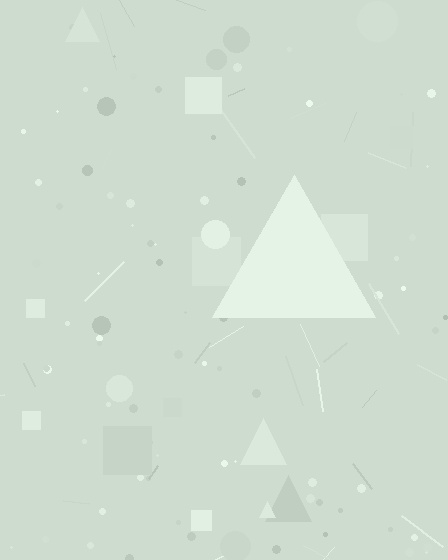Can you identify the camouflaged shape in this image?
The camouflaged shape is a triangle.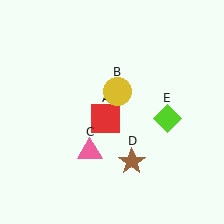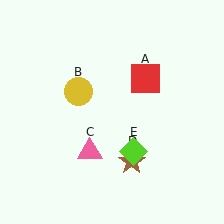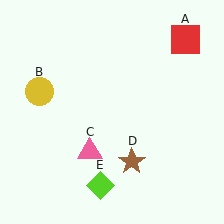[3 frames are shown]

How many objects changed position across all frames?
3 objects changed position: red square (object A), yellow circle (object B), lime diamond (object E).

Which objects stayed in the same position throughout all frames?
Pink triangle (object C) and brown star (object D) remained stationary.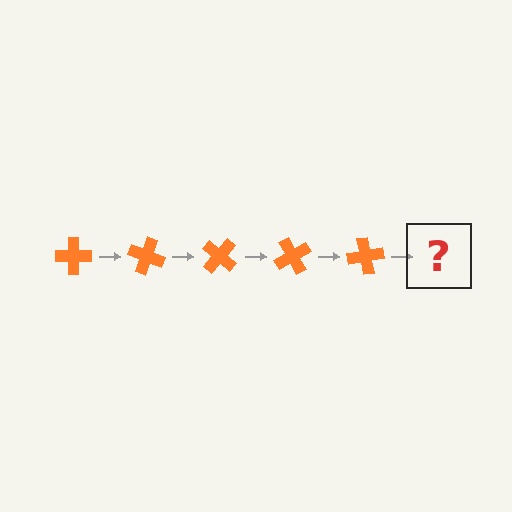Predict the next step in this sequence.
The next step is an orange cross rotated 100 degrees.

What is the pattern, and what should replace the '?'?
The pattern is that the cross rotates 20 degrees each step. The '?' should be an orange cross rotated 100 degrees.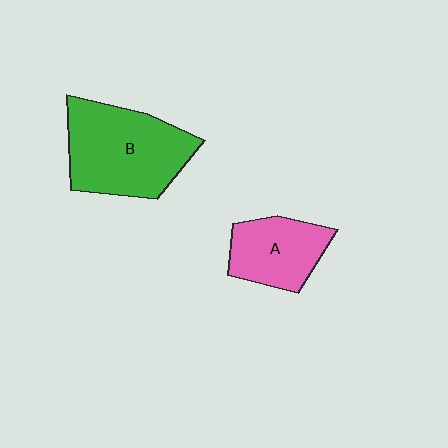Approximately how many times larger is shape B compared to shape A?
Approximately 1.7 times.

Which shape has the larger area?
Shape B (green).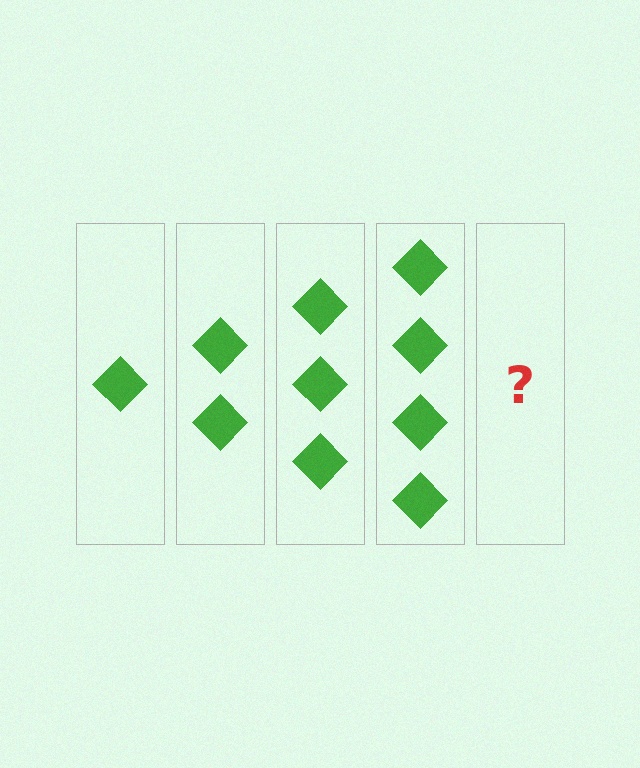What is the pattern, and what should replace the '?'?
The pattern is that each step adds one more diamond. The '?' should be 5 diamonds.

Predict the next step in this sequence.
The next step is 5 diamonds.